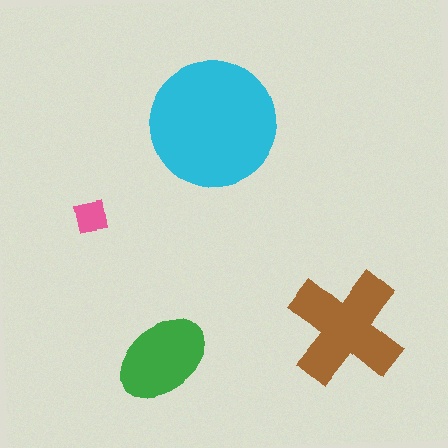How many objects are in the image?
There are 4 objects in the image.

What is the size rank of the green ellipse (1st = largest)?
3rd.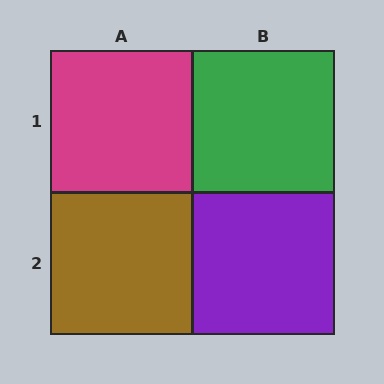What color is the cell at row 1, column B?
Green.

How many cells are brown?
1 cell is brown.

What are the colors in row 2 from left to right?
Brown, purple.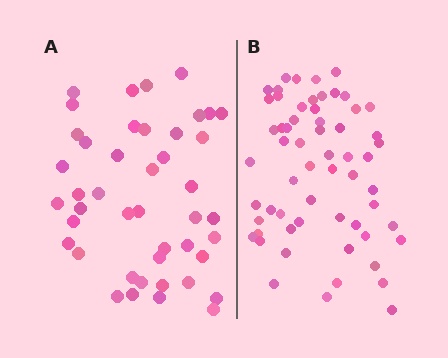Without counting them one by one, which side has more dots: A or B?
Region B (the right region) has more dots.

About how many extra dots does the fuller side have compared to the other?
Region B has approximately 15 more dots than region A.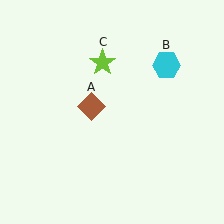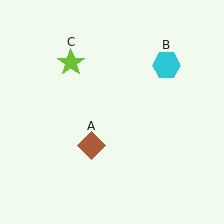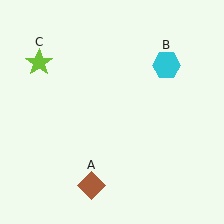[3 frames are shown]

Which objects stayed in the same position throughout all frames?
Cyan hexagon (object B) remained stationary.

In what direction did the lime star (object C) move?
The lime star (object C) moved left.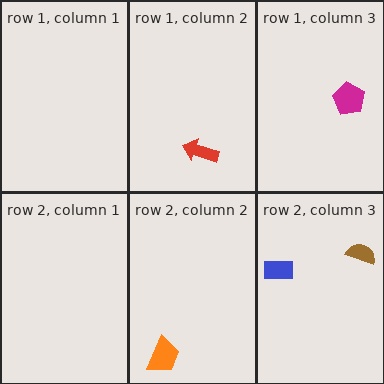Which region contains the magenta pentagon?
The row 1, column 3 region.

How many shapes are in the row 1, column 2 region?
1.